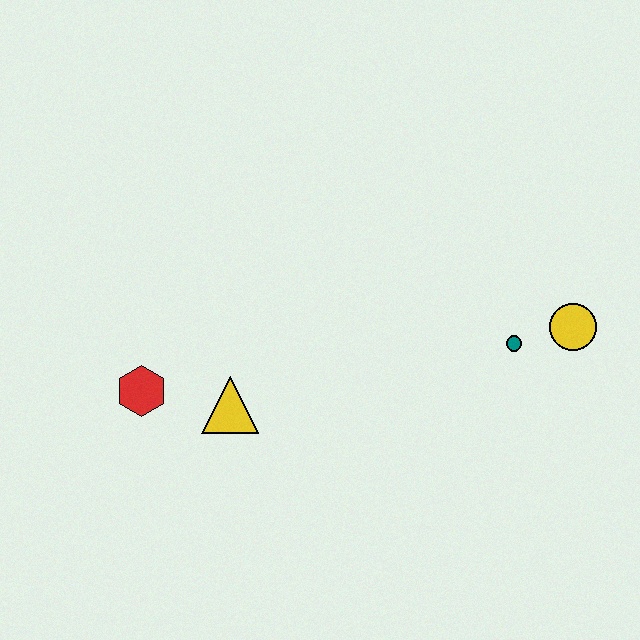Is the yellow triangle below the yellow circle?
Yes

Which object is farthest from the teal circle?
The red hexagon is farthest from the teal circle.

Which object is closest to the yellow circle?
The teal circle is closest to the yellow circle.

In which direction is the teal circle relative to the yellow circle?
The teal circle is to the left of the yellow circle.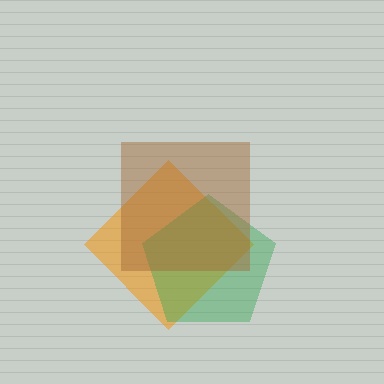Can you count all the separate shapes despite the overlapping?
Yes, there are 3 separate shapes.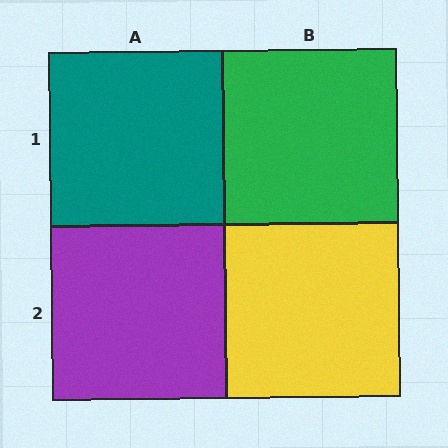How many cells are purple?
1 cell is purple.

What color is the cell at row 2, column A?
Purple.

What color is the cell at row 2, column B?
Yellow.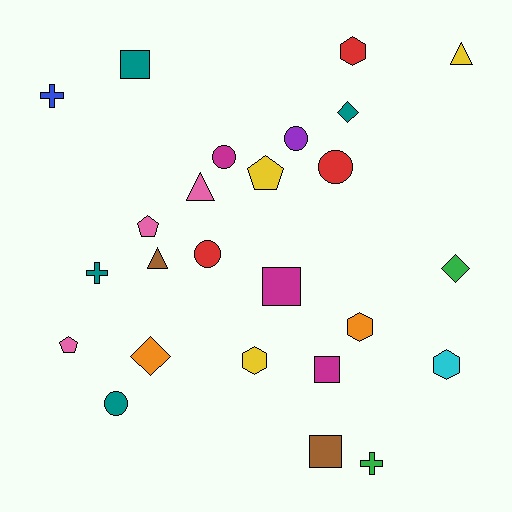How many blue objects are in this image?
There is 1 blue object.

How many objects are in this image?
There are 25 objects.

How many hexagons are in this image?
There are 4 hexagons.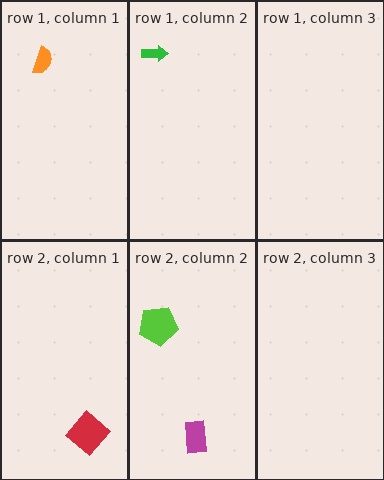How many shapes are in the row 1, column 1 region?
1.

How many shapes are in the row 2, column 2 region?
2.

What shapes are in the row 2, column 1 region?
The red diamond.